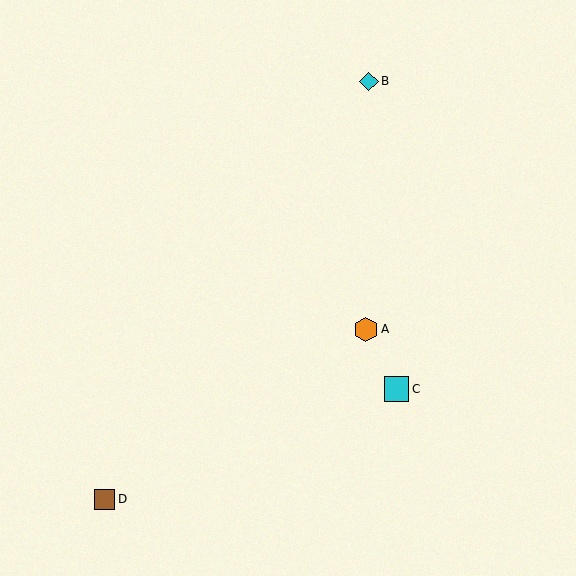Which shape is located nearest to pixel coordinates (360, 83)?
The cyan diamond (labeled B) at (369, 81) is nearest to that location.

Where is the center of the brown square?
The center of the brown square is at (105, 499).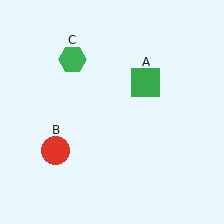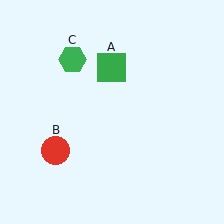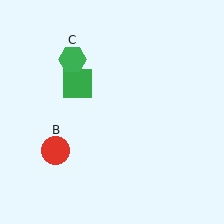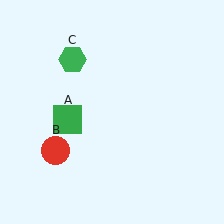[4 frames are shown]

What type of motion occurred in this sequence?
The green square (object A) rotated counterclockwise around the center of the scene.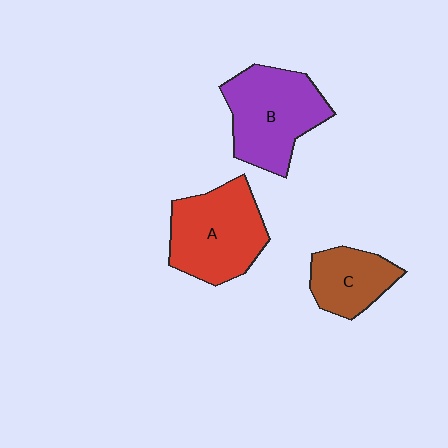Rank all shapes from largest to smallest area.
From largest to smallest: B (purple), A (red), C (brown).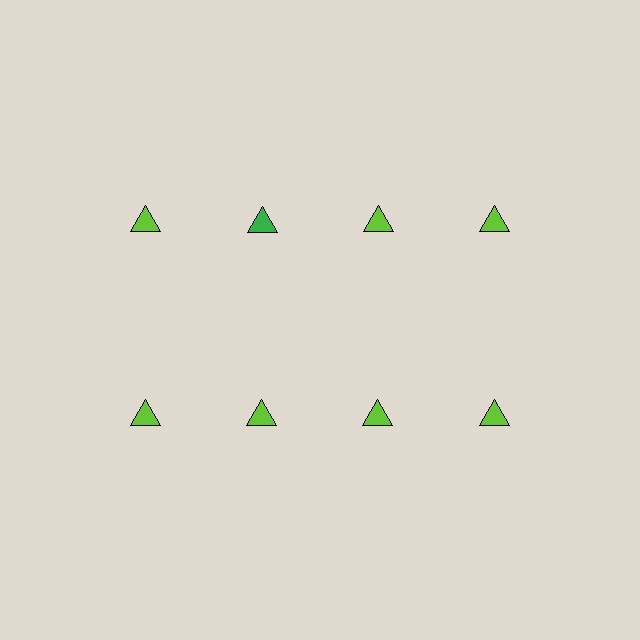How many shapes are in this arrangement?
There are 8 shapes arranged in a grid pattern.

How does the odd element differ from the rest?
It has a different color: green instead of lime.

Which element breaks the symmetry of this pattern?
The green triangle in the top row, second from left column breaks the symmetry. All other shapes are lime triangles.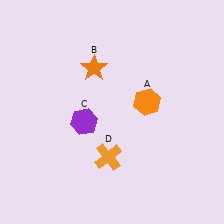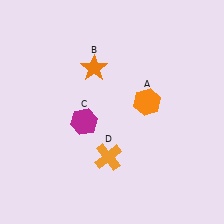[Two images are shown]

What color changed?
The hexagon (C) changed from purple in Image 1 to magenta in Image 2.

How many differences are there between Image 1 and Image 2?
There is 1 difference between the two images.